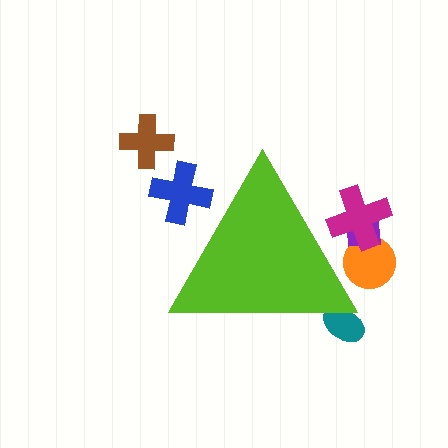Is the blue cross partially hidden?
Yes, the blue cross is partially hidden behind the lime triangle.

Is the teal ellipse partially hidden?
Yes, the teal ellipse is partially hidden behind the lime triangle.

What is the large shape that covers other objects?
A lime triangle.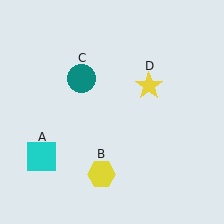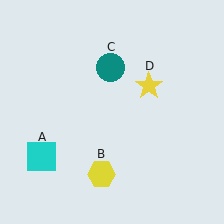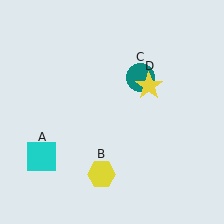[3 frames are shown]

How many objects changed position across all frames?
1 object changed position: teal circle (object C).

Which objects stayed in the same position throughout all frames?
Cyan square (object A) and yellow hexagon (object B) and yellow star (object D) remained stationary.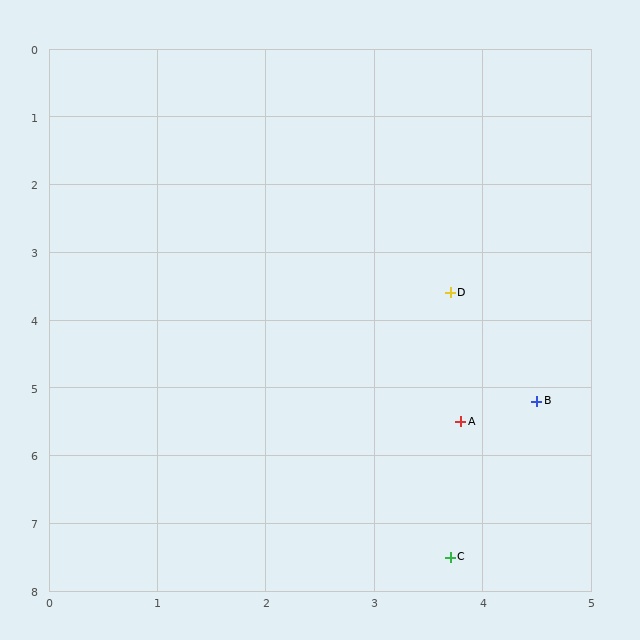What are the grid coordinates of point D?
Point D is at approximately (3.7, 3.6).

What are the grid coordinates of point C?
Point C is at approximately (3.7, 7.5).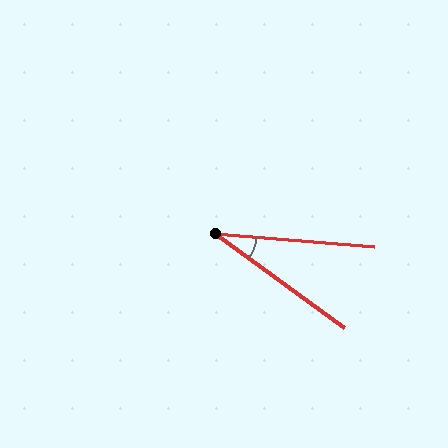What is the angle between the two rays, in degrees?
Approximately 31 degrees.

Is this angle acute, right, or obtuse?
It is acute.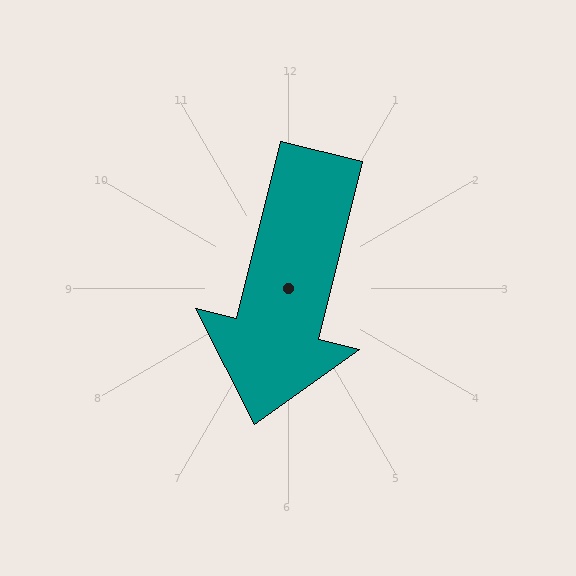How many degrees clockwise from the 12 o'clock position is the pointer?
Approximately 194 degrees.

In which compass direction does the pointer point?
South.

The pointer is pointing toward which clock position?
Roughly 6 o'clock.